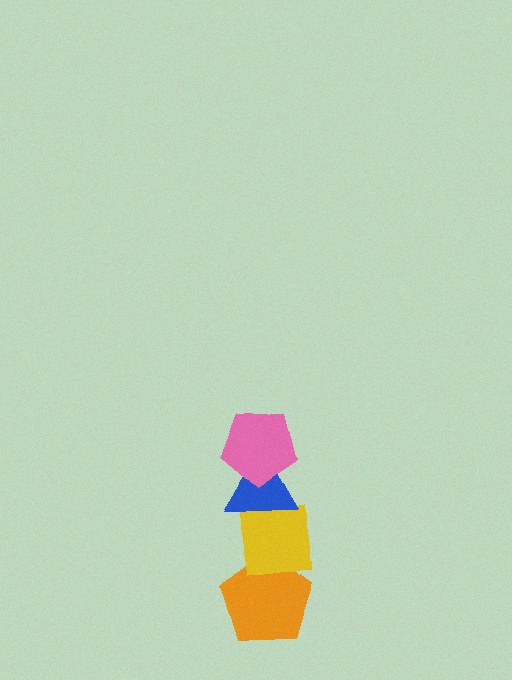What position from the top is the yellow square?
The yellow square is 3rd from the top.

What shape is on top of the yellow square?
The blue triangle is on top of the yellow square.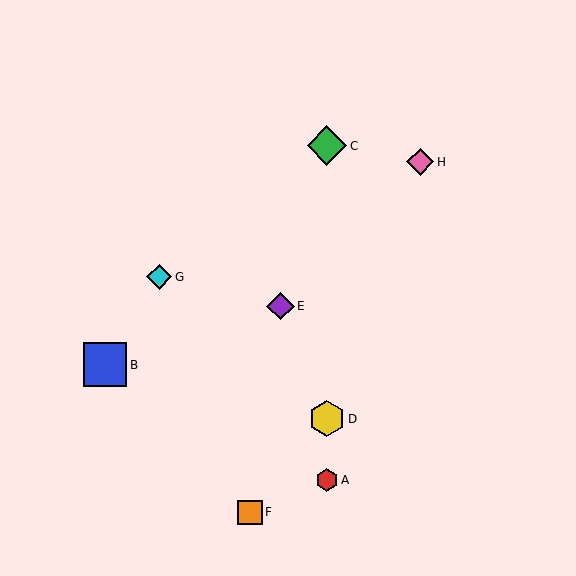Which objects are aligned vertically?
Objects A, C, D are aligned vertically.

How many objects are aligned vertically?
3 objects (A, C, D) are aligned vertically.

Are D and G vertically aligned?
No, D is at x≈327 and G is at x≈159.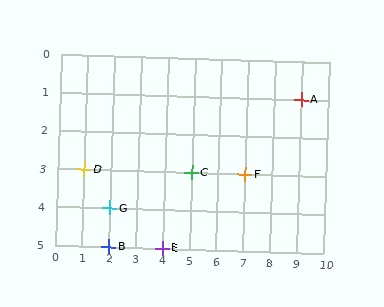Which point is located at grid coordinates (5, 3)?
Point C is at (5, 3).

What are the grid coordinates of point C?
Point C is at grid coordinates (5, 3).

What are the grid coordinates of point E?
Point E is at grid coordinates (4, 5).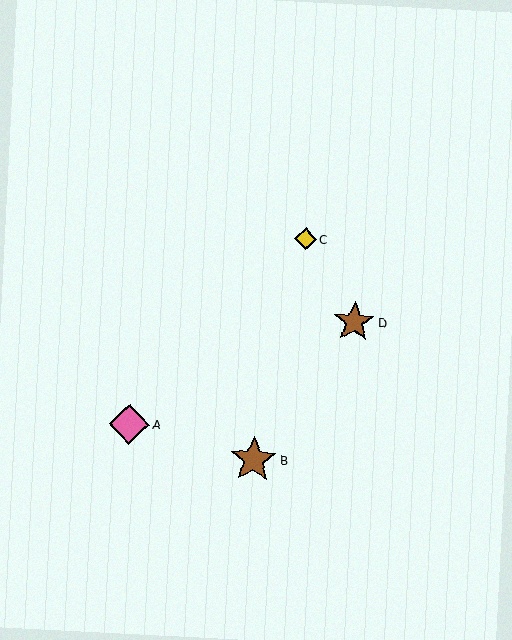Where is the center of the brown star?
The center of the brown star is at (254, 460).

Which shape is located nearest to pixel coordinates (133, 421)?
The pink diamond (labeled A) at (129, 424) is nearest to that location.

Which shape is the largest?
The brown star (labeled B) is the largest.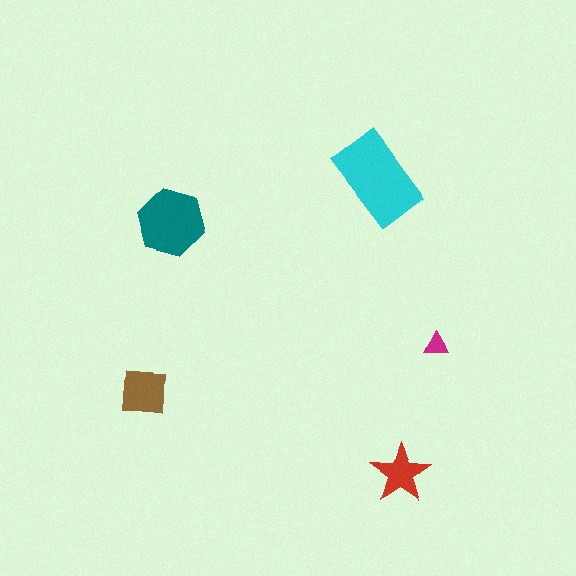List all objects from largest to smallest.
The cyan rectangle, the teal hexagon, the brown square, the red star, the magenta triangle.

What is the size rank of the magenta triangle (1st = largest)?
5th.